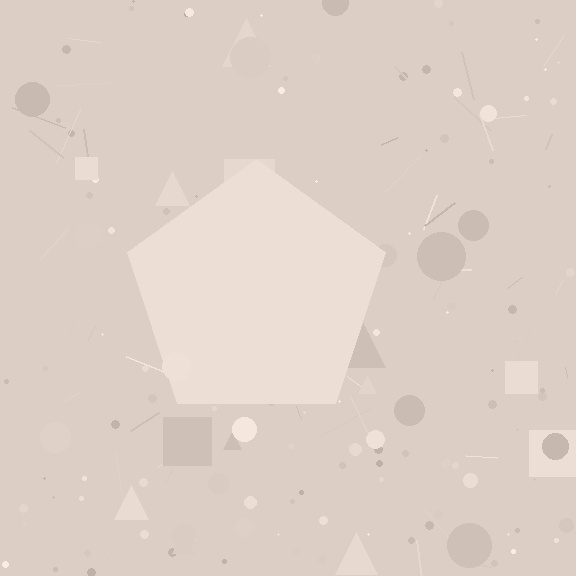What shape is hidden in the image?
A pentagon is hidden in the image.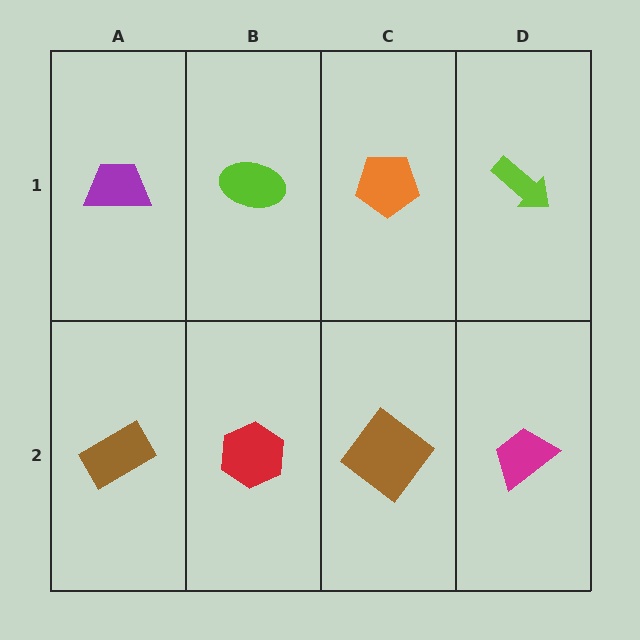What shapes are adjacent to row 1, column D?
A magenta trapezoid (row 2, column D), an orange pentagon (row 1, column C).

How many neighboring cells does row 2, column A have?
2.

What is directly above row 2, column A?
A purple trapezoid.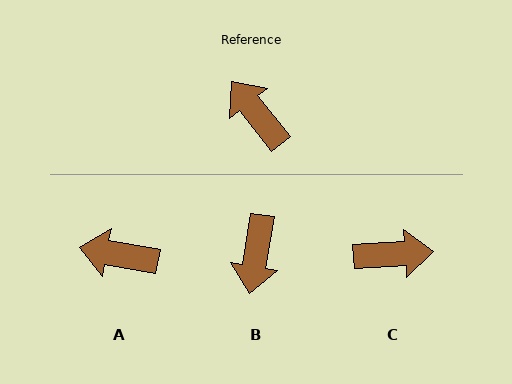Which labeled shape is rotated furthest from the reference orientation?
B, about 132 degrees away.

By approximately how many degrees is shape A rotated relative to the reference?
Approximately 42 degrees counter-clockwise.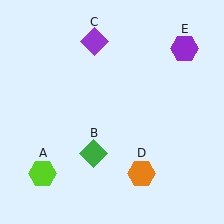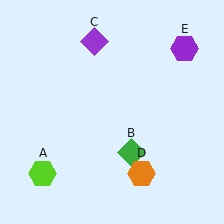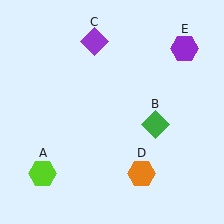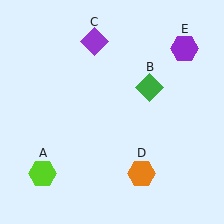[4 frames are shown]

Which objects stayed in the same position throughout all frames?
Lime hexagon (object A) and purple diamond (object C) and orange hexagon (object D) and purple hexagon (object E) remained stationary.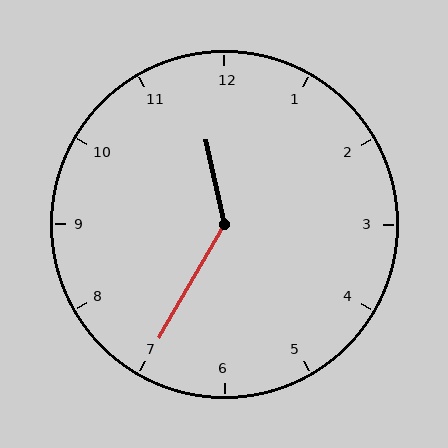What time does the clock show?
11:35.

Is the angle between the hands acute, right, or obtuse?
It is obtuse.